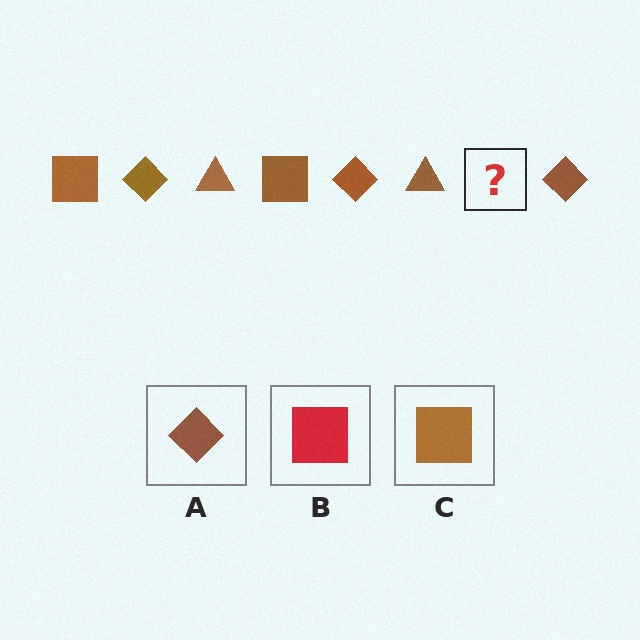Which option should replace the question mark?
Option C.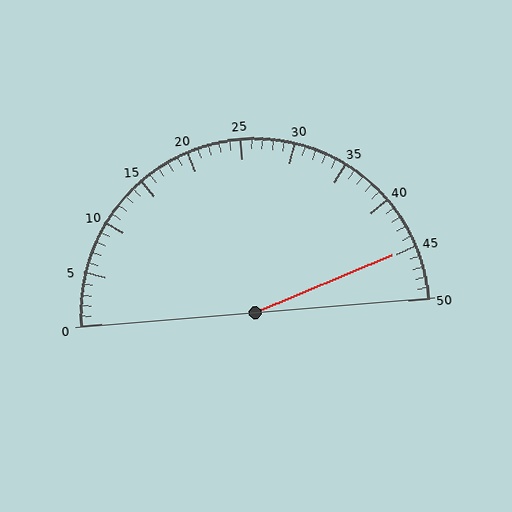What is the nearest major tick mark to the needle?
The nearest major tick mark is 45.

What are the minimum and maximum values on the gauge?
The gauge ranges from 0 to 50.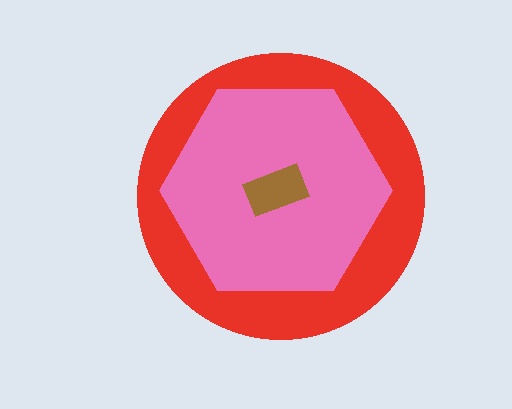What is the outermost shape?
The red circle.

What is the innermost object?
The brown rectangle.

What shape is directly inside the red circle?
The pink hexagon.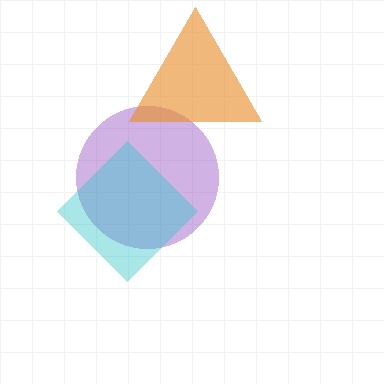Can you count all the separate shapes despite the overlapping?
Yes, there are 3 separate shapes.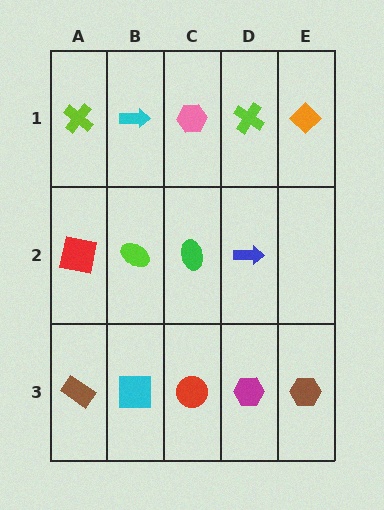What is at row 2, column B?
A lime ellipse.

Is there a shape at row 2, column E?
No, that cell is empty.